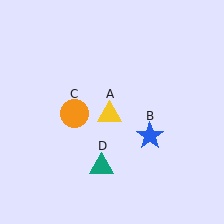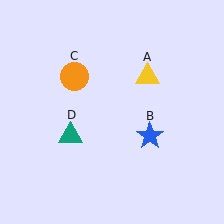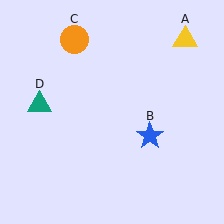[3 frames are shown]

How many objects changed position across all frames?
3 objects changed position: yellow triangle (object A), orange circle (object C), teal triangle (object D).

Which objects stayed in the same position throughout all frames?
Blue star (object B) remained stationary.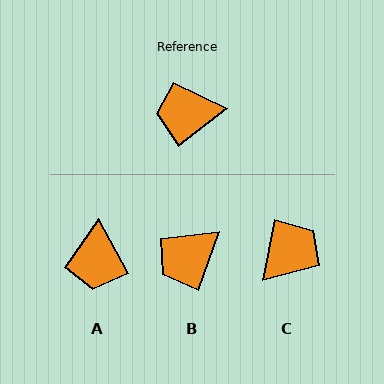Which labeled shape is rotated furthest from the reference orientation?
C, about 139 degrees away.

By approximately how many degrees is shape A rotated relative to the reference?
Approximately 81 degrees counter-clockwise.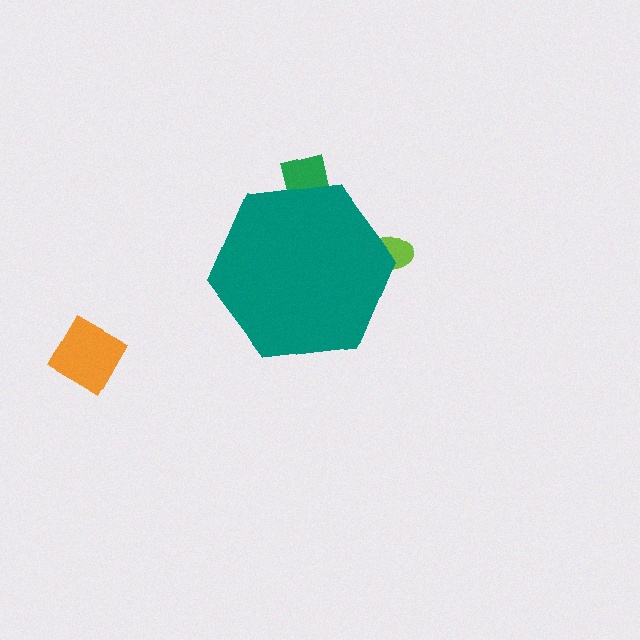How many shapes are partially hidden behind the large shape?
2 shapes are partially hidden.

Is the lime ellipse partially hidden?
Yes, the lime ellipse is partially hidden behind the teal hexagon.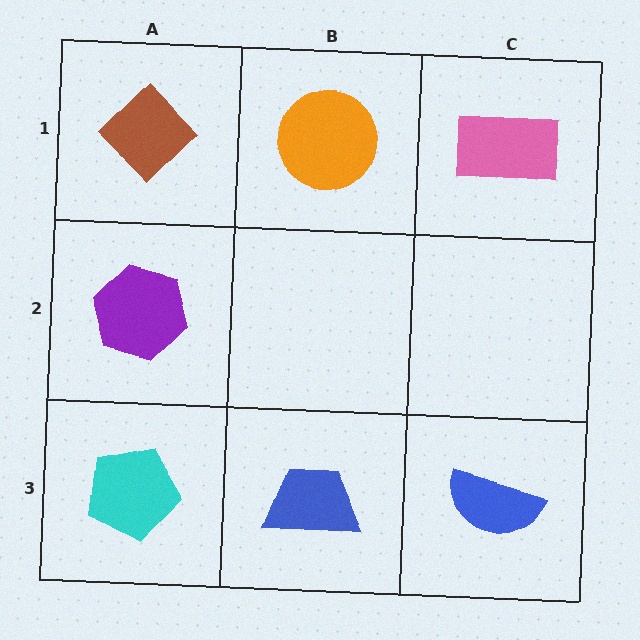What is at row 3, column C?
A blue semicircle.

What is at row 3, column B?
A blue trapezoid.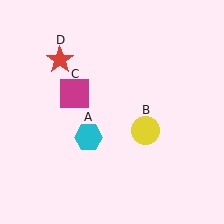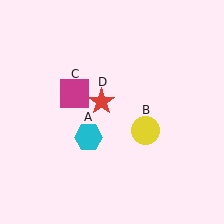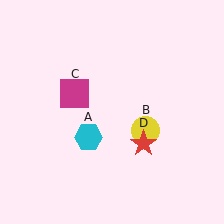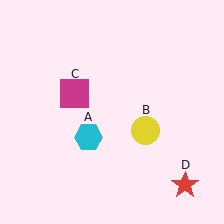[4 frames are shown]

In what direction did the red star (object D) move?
The red star (object D) moved down and to the right.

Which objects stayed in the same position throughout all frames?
Cyan hexagon (object A) and yellow circle (object B) and magenta square (object C) remained stationary.